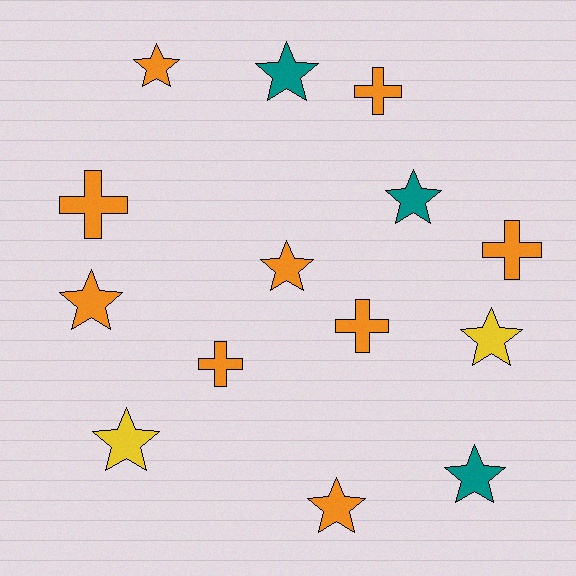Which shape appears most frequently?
Star, with 9 objects.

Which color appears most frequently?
Orange, with 9 objects.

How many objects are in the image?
There are 14 objects.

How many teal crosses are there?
There are no teal crosses.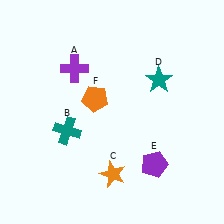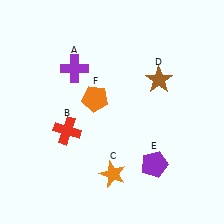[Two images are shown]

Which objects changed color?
B changed from teal to red. D changed from teal to brown.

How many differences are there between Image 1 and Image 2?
There are 2 differences between the two images.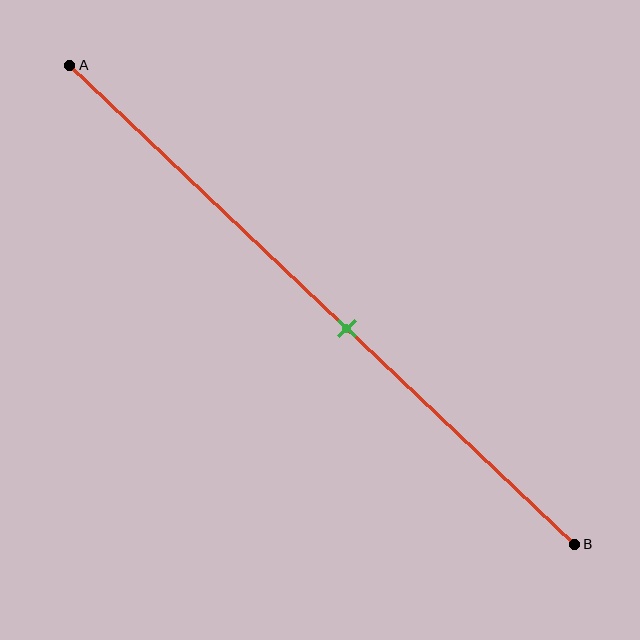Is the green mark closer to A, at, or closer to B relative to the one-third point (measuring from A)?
The green mark is closer to point B than the one-third point of segment AB.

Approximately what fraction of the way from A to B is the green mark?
The green mark is approximately 55% of the way from A to B.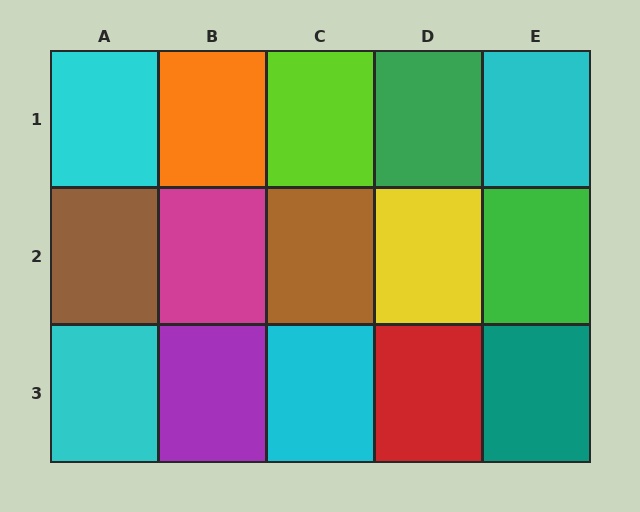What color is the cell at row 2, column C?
Brown.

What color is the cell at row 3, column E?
Teal.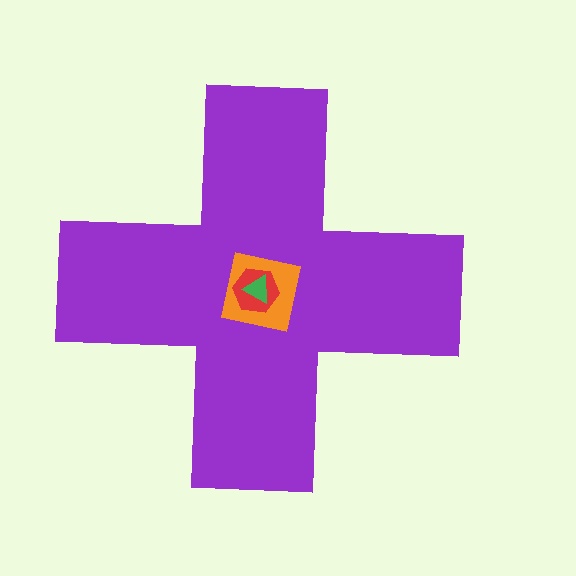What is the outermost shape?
The purple cross.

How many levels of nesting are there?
4.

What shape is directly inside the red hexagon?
The green triangle.